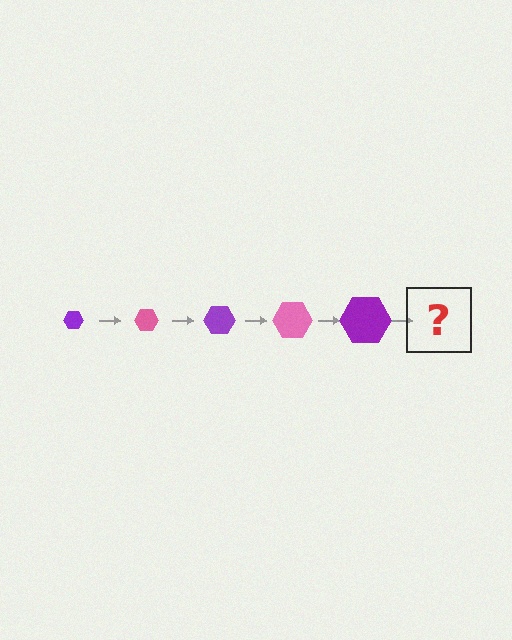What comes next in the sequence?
The next element should be a pink hexagon, larger than the previous one.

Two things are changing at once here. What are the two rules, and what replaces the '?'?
The two rules are that the hexagon grows larger each step and the color cycles through purple and pink. The '?' should be a pink hexagon, larger than the previous one.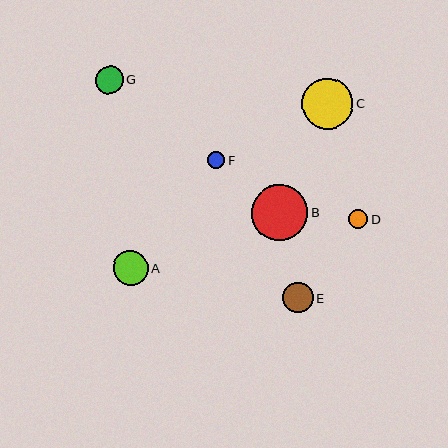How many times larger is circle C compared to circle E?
Circle C is approximately 1.7 times the size of circle E.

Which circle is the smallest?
Circle F is the smallest with a size of approximately 17 pixels.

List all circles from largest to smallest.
From largest to smallest: B, C, A, E, G, D, F.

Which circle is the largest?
Circle B is the largest with a size of approximately 56 pixels.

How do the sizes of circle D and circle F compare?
Circle D and circle F are approximately the same size.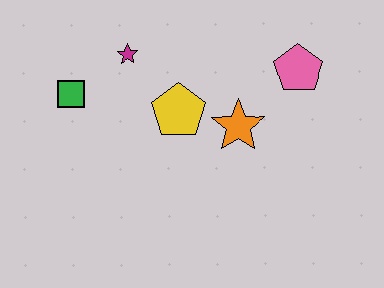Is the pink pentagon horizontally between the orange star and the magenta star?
No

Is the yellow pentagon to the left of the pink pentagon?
Yes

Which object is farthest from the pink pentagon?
The green square is farthest from the pink pentagon.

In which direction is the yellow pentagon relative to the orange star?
The yellow pentagon is to the left of the orange star.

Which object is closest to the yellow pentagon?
The orange star is closest to the yellow pentagon.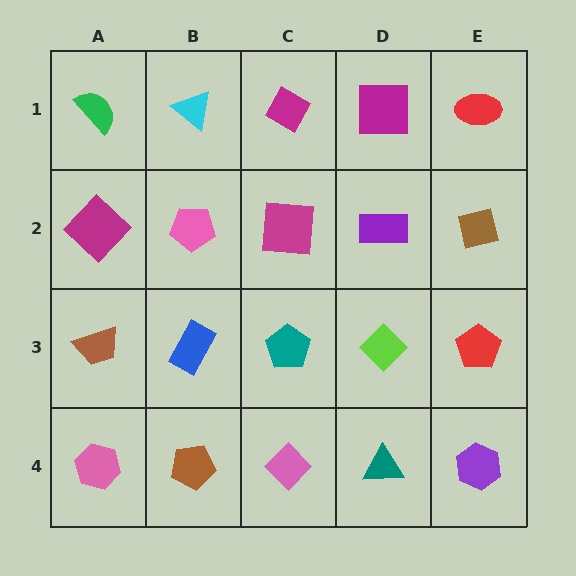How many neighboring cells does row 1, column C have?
3.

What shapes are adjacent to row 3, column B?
A pink pentagon (row 2, column B), a brown pentagon (row 4, column B), a brown trapezoid (row 3, column A), a teal pentagon (row 3, column C).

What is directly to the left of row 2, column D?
A magenta square.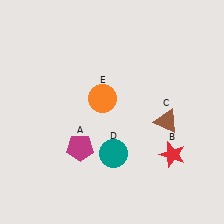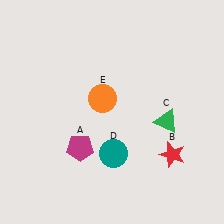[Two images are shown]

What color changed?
The triangle (C) changed from brown in Image 1 to green in Image 2.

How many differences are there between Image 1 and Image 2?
There is 1 difference between the two images.